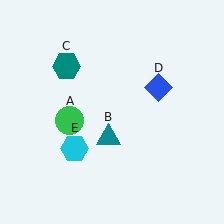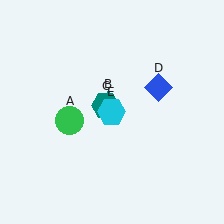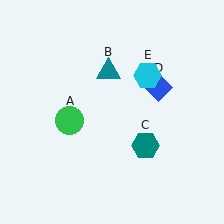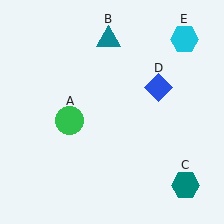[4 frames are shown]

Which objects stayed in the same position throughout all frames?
Green circle (object A) and blue diamond (object D) remained stationary.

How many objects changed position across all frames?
3 objects changed position: teal triangle (object B), teal hexagon (object C), cyan hexagon (object E).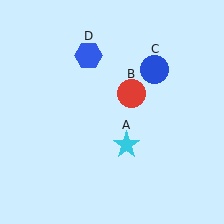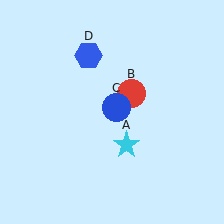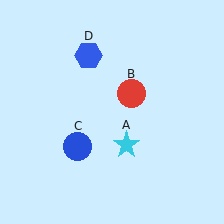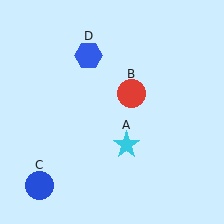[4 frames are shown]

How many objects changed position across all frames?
1 object changed position: blue circle (object C).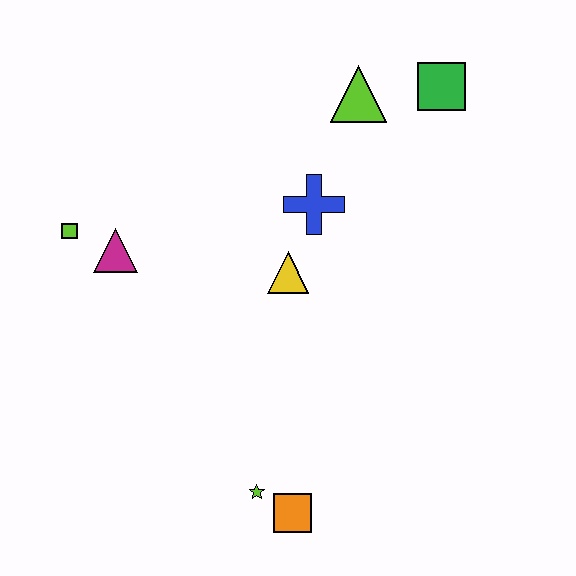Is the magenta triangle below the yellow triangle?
No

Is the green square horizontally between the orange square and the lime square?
No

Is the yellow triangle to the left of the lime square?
No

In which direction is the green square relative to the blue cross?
The green square is to the right of the blue cross.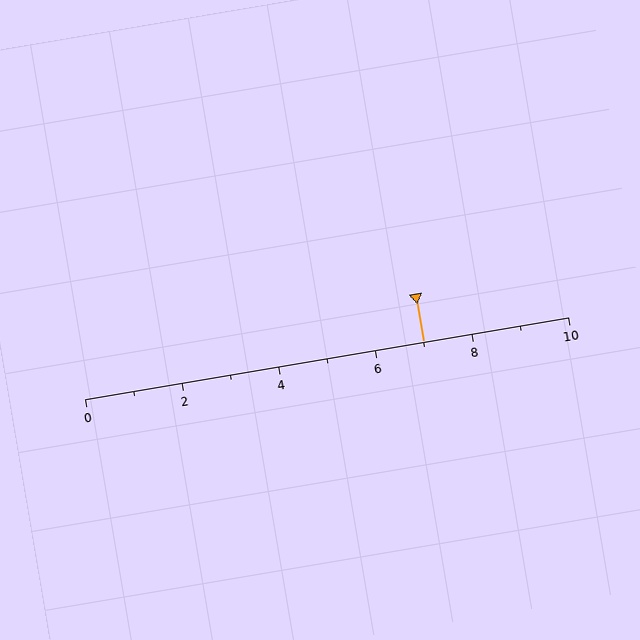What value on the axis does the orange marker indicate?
The marker indicates approximately 7.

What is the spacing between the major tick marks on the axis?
The major ticks are spaced 2 apart.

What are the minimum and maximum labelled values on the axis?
The axis runs from 0 to 10.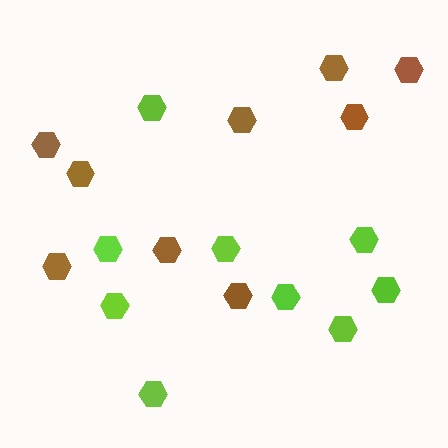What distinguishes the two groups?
There are 2 groups: one group of brown hexagons (9) and one group of lime hexagons (9).